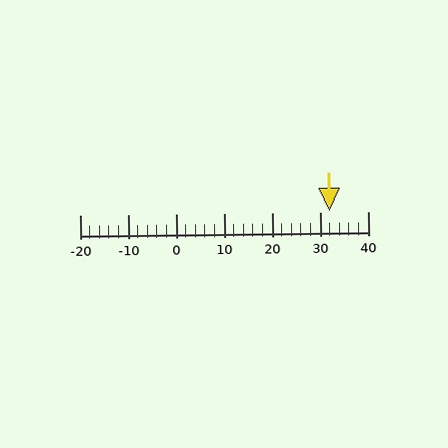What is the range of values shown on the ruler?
The ruler shows values from -20 to 40.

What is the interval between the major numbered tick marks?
The major tick marks are spaced 10 units apart.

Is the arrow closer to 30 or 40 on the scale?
The arrow is closer to 30.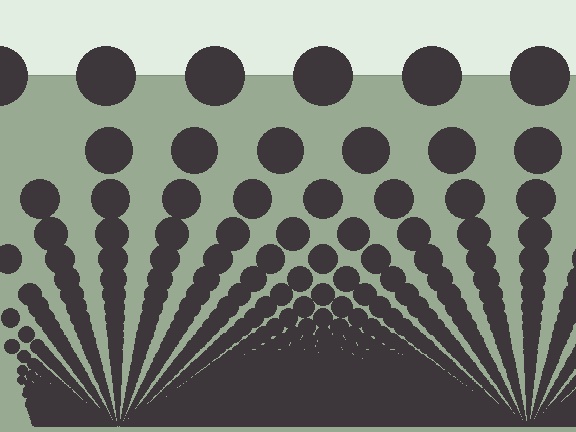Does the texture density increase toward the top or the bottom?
Density increases toward the bottom.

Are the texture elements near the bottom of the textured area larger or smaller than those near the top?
Smaller. The gradient is inverted — elements near the bottom are smaller and denser.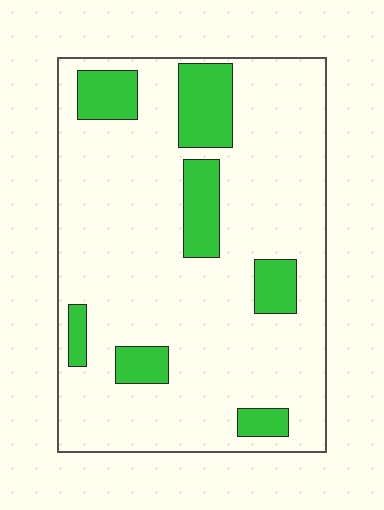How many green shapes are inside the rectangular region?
7.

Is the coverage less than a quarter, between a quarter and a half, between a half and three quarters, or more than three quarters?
Less than a quarter.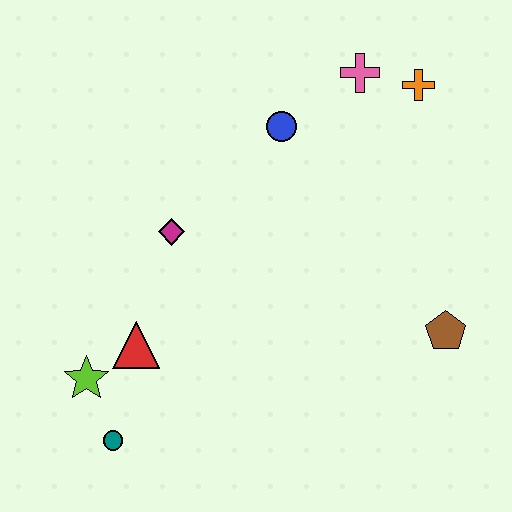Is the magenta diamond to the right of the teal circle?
Yes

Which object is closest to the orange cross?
The pink cross is closest to the orange cross.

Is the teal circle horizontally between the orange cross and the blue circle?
No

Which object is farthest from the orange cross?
The teal circle is farthest from the orange cross.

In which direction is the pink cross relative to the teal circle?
The pink cross is above the teal circle.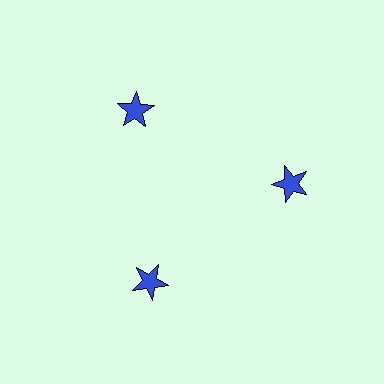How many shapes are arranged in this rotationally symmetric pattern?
There are 3 shapes, arranged in 3 groups of 1.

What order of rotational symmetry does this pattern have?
This pattern has 3-fold rotational symmetry.